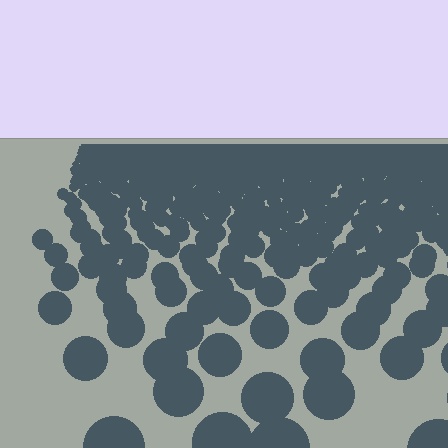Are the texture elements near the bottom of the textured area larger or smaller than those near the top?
Larger. Near the bottom, elements are closer to the viewer and appear at a bigger on-screen size.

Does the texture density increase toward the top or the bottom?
Density increases toward the top.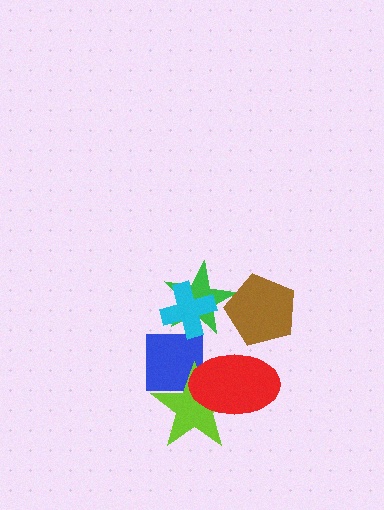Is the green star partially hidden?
Yes, it is partially covered by another shape.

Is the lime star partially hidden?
Yes, it is partially covered by another shape.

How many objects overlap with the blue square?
2 objects overlap with the blue square.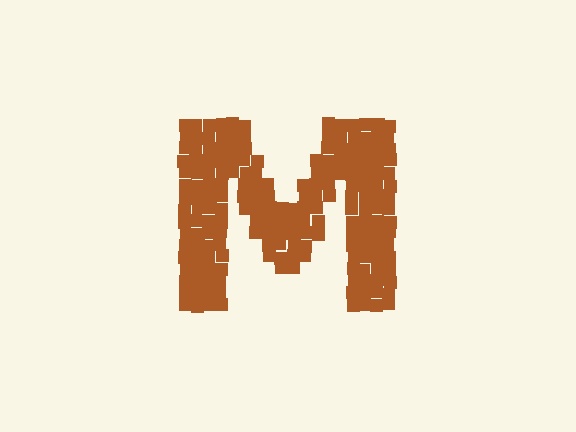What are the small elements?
The small elements are squares.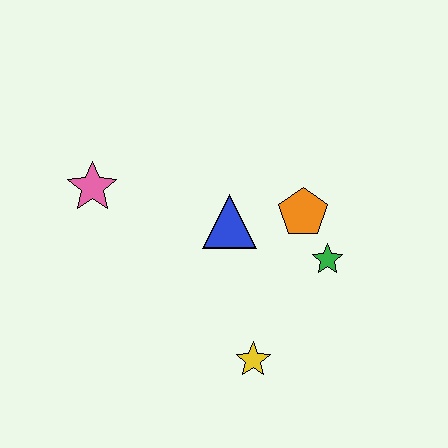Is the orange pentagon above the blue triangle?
Yes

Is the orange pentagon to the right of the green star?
No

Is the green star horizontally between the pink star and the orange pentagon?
No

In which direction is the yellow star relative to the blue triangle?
The yellow star is below the blue triangle.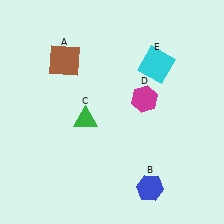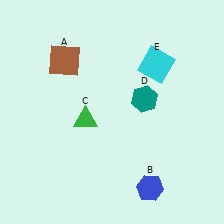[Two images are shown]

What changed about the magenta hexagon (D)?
In Image 1, D is magenta. In Image 2, it changed to teal.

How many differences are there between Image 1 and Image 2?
There is 1 difference between the two images.